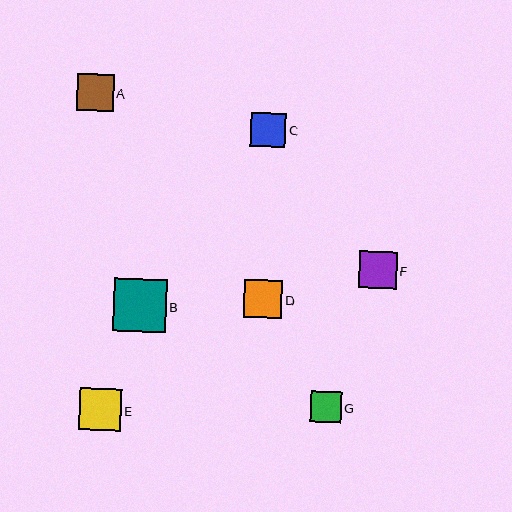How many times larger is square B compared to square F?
Square B is approximately 1.4 times the size of square F.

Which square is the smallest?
Square G is the smallest with a size of approximately 31 pixels.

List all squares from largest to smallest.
From largest to smallest: B, E, D, F, A, C, G.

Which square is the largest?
Square B is the largest with a size of approximately 53 pixels.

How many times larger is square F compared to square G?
Square F is approximately 1.2 times the size of square G.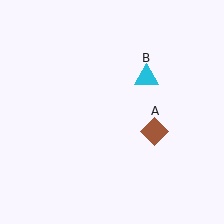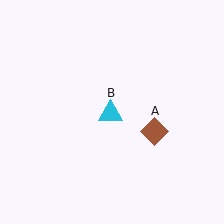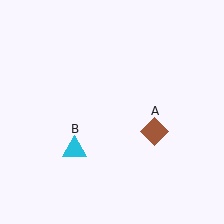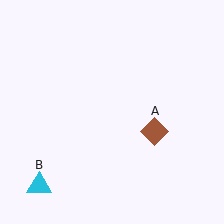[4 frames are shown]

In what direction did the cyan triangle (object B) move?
The cyan triangle (object B) moved down and to the left.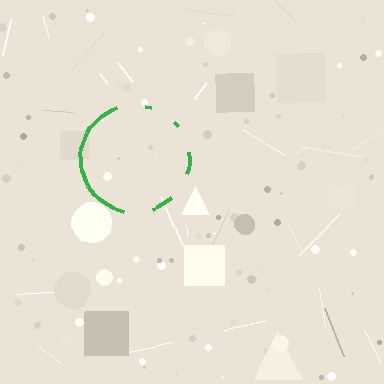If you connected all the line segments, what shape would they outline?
They would outline a circle.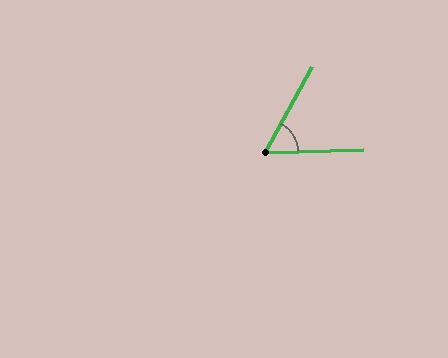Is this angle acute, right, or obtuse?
It is acute.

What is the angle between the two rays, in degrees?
Approximately 60 degrees.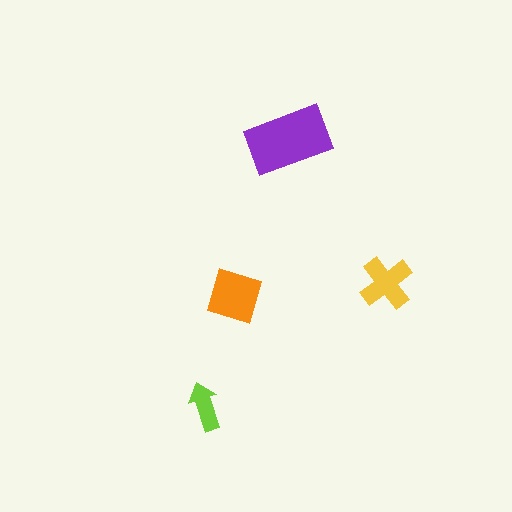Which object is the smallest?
The lime arrow.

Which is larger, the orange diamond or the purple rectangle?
The purple rectangle.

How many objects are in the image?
There are 4 objects in the image.